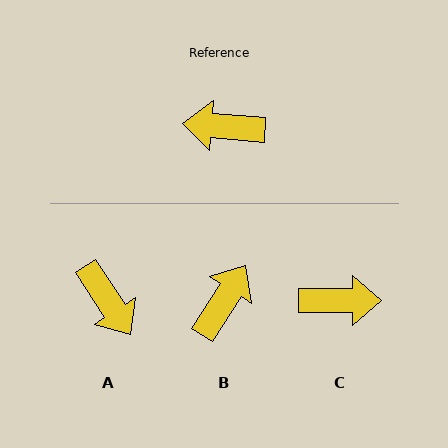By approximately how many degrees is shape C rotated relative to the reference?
Approximately 176 degrees clockwise.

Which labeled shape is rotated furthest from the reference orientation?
C, about 176 degrees away.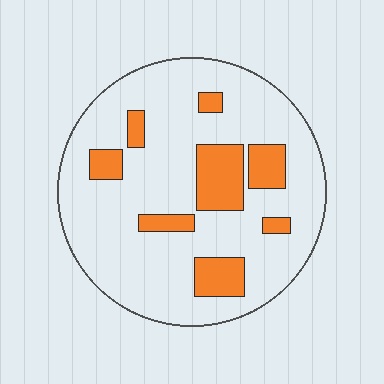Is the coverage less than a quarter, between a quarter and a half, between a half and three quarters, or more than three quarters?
Less than a quarter.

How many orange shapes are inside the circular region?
8.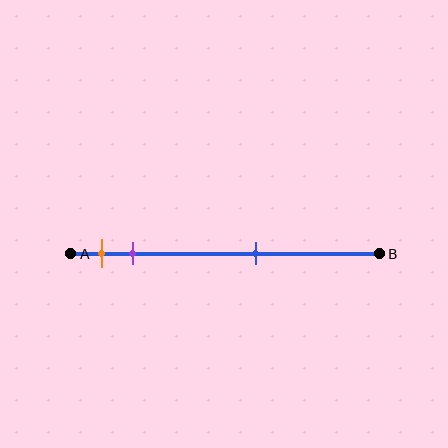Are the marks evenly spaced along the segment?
No, the marks are not evenly spaced.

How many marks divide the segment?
There are 3 marks dividing the segment.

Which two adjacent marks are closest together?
The orange and purple marks are the closest adjacent pair.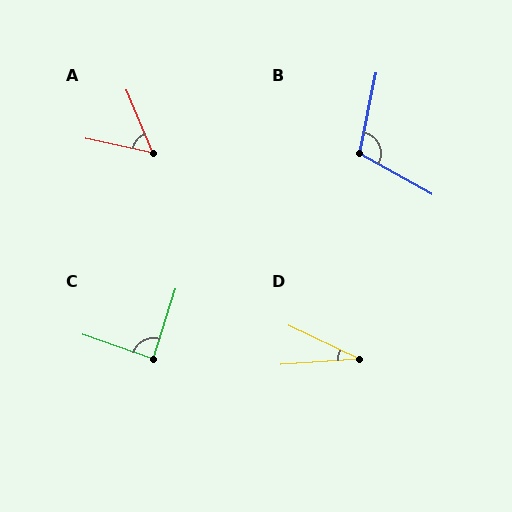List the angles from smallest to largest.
D (29°), A (55°), C (89°), B (108°).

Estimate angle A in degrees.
Approximately 55 degrees.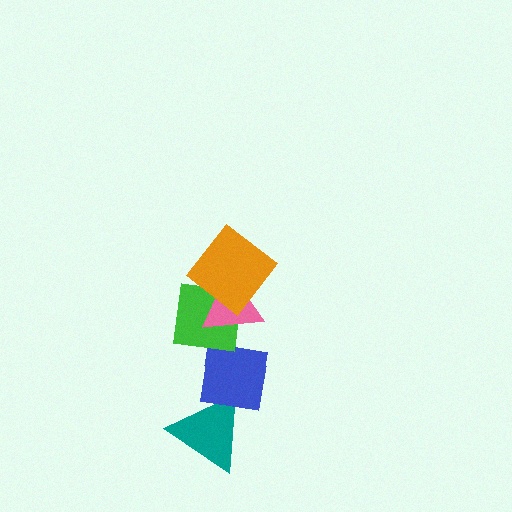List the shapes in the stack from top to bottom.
From top to bottom: the orange diamond, the pink triangle, the green square, the blue square, the teal triangle.